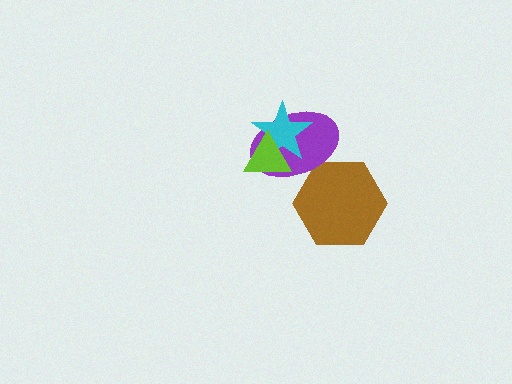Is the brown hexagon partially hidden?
Yes, it is partially covered by another shape.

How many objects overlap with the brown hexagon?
1 object overlaps with the brown hexagon.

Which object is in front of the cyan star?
The lime triangle is in front of the cyan star.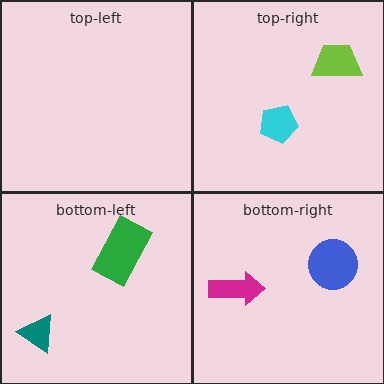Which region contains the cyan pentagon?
The top-right region.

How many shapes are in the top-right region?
2.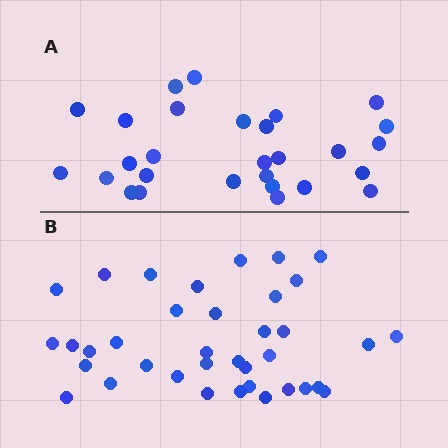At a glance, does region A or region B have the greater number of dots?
Region B (the bottom region) has more dots.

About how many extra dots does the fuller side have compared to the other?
Region B has roughly 8 or so more dots than region A.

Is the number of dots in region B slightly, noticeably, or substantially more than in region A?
Region B has noticeably more, but not dramatically so. The ratio is roughly 1.3 to 1.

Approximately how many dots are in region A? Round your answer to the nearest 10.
About 30 dots. (The exact count is 28, which rounds to 30.)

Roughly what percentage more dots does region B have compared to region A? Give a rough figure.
About 30% more.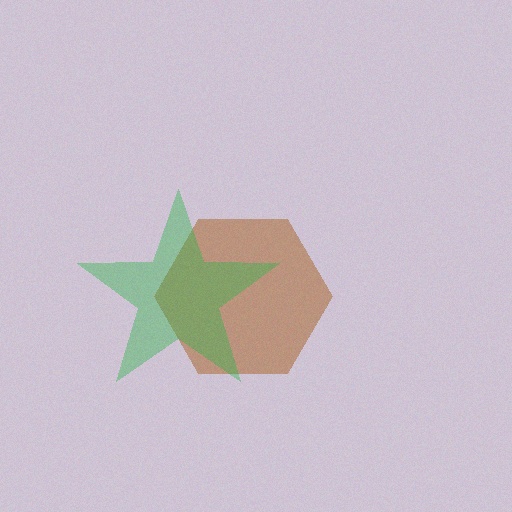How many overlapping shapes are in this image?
There are 2 overlapping shapes in the image.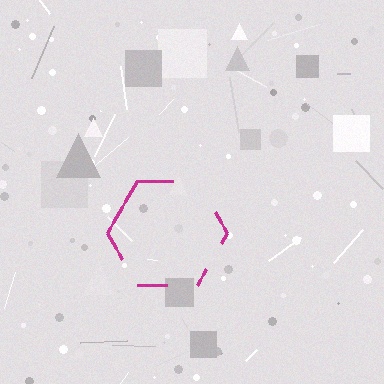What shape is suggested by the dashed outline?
The dashed outline suggests a hexagon.